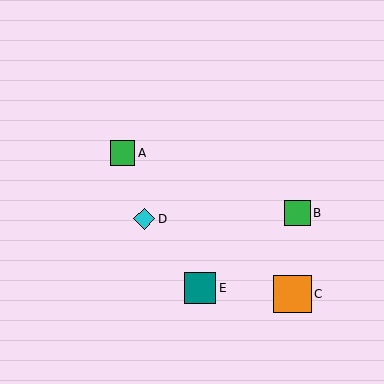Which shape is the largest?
The orange square (labeled C) is the largest.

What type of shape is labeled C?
Shape C is an orange square.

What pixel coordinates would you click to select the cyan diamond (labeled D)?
Click at (144, 219) to select the cyan diamond D.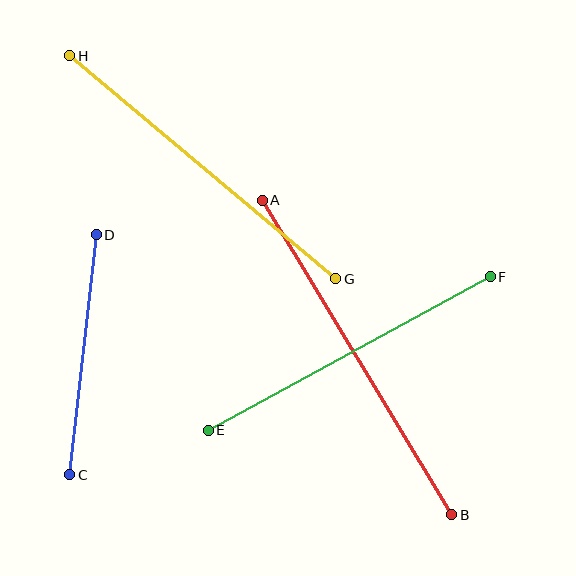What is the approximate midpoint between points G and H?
The midpoint is at approximately (203, 167) pixels.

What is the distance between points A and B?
The distance is approximately 367 pixels.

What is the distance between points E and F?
The distance is approximately 321 pixels.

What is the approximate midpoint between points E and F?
The midpoint is at approximately (349, 354) pixels.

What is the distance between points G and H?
The distance is approximately 347 pixels.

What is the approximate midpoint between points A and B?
The midpoint is at approximately (357, 358) pixels.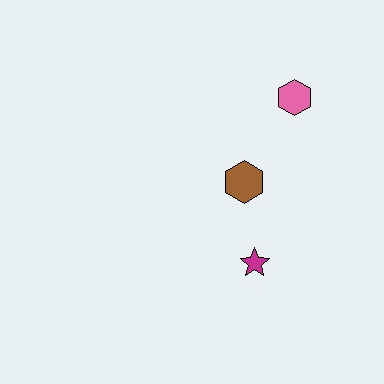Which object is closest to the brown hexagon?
The magenta star is closest to the brown hexagon.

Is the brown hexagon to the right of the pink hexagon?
No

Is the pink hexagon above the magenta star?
Yes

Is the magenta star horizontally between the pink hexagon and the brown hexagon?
Yes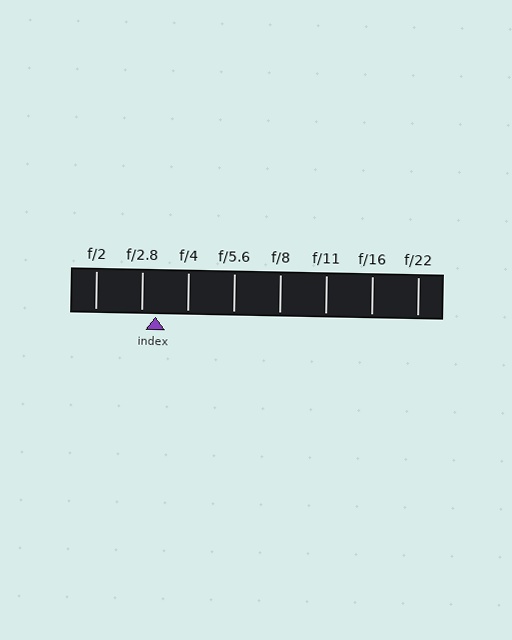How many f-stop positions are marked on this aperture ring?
There are 8 f-stop positions marked.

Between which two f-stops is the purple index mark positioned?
The index mark is between f/2.8 and f/4.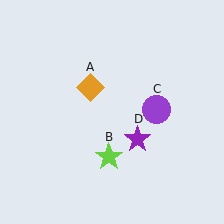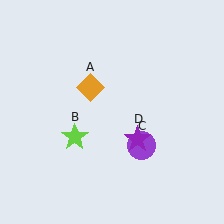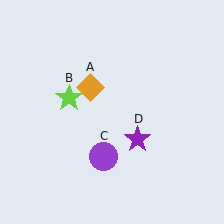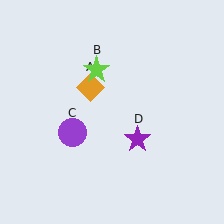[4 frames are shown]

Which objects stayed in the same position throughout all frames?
Orange diamond (object A) and purple star (object D) remained stationary.